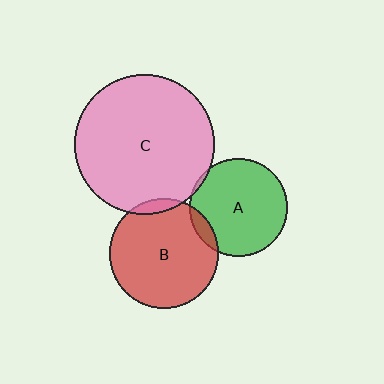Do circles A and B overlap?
Yes.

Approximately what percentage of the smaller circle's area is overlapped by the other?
Approximately 10%.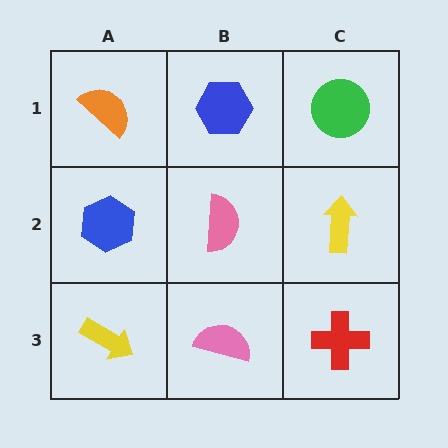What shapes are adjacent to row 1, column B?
A pink semicircle (row 2, column B), an orange semicircle (row 1, column A), a green circle (row 1, column C).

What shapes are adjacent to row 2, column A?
An orange semicircle (row 1, column A), a yellow arrow (row 3, column A), a pink semicircle (row 2, column B).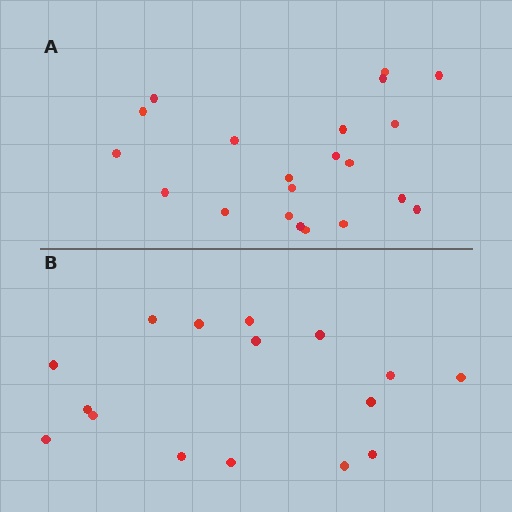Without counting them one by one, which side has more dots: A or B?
Region A (the top region) has more dots.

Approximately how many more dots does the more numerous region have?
Region A has about 5 more dots than region B.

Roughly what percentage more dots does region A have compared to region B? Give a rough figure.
About 30% more.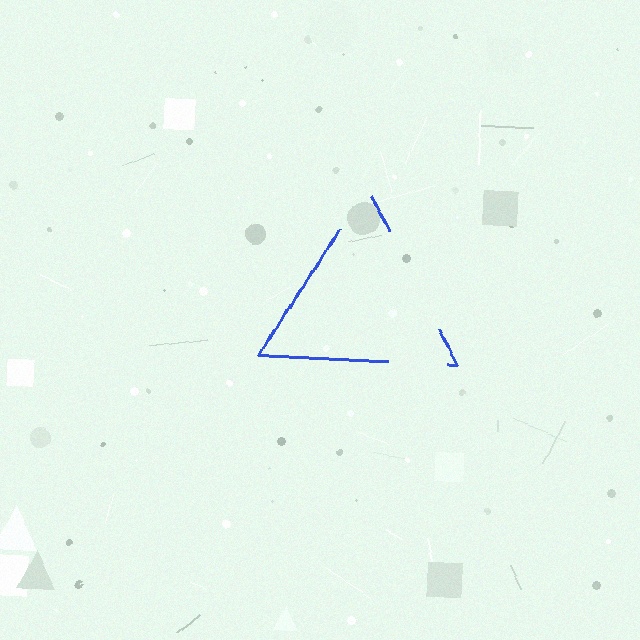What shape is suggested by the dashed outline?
The dashed outline suggests a triangle.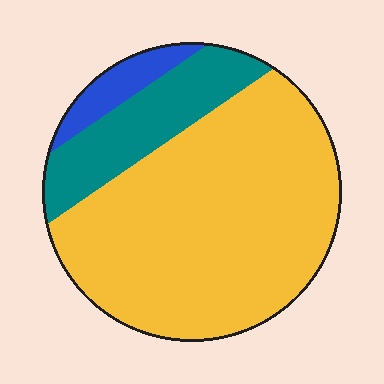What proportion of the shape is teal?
Teal takes up about one fifth (1/5) of the shape.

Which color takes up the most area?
Yellow, at roughly 75%.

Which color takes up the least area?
Blue, at roughly 5%.